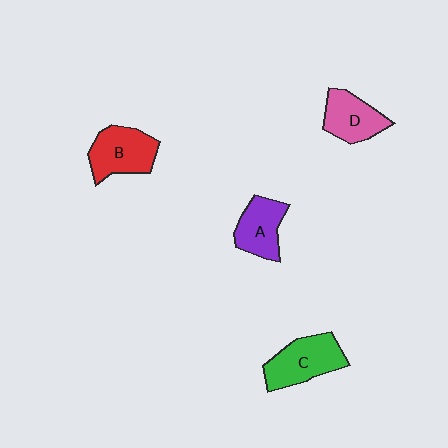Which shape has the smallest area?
Shape A (purple).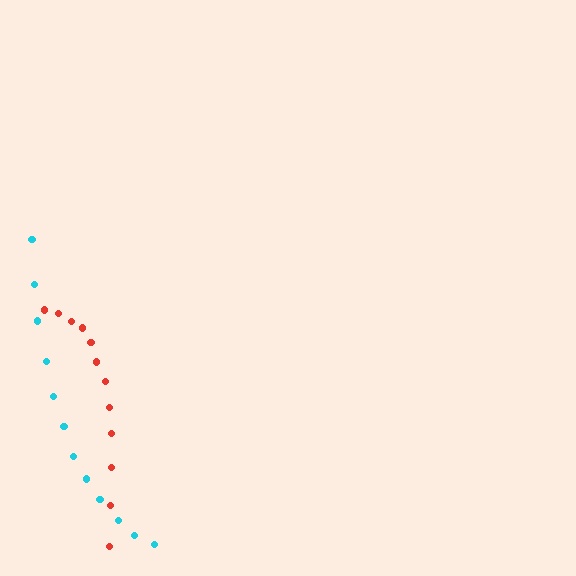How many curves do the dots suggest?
There are 2 distinct paths.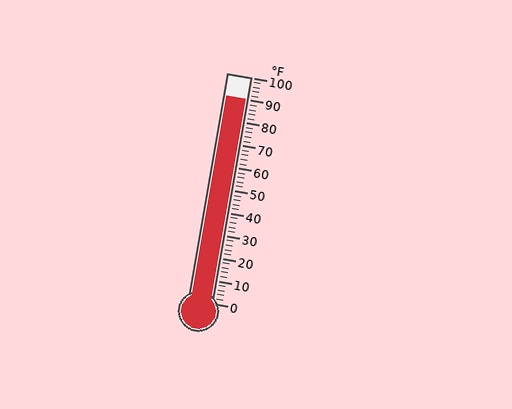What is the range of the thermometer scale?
The thermometer scale ranges from 0°F to 100°F.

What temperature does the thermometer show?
The thermometer shows approximately 90°F.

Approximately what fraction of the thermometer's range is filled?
The thermometer is filled to approximately 90% of its range.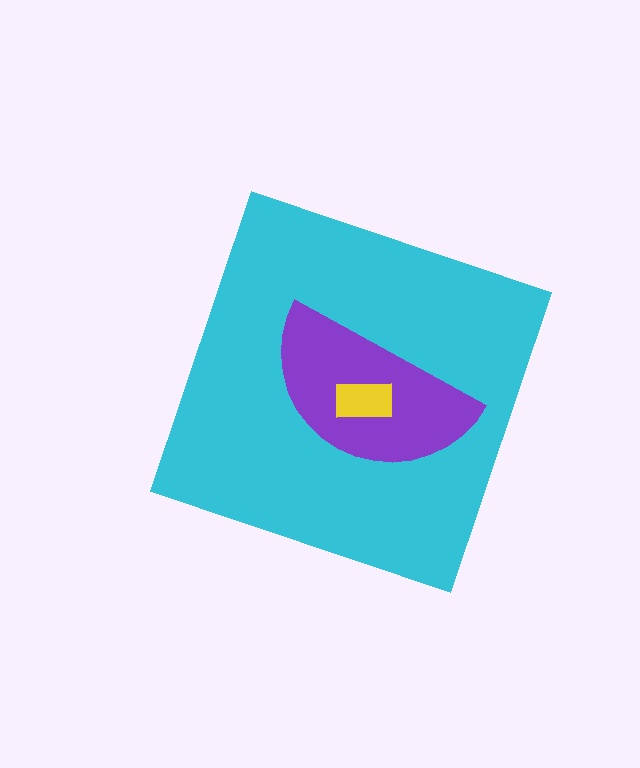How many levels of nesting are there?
3.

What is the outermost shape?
The cyan diamond.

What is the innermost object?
The yellow rectangle.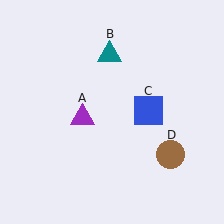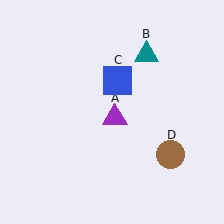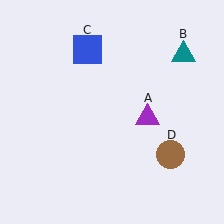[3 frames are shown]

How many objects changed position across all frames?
3 objects changed position: purple triangle (object A), teal triangle (object B), blue square (object C).